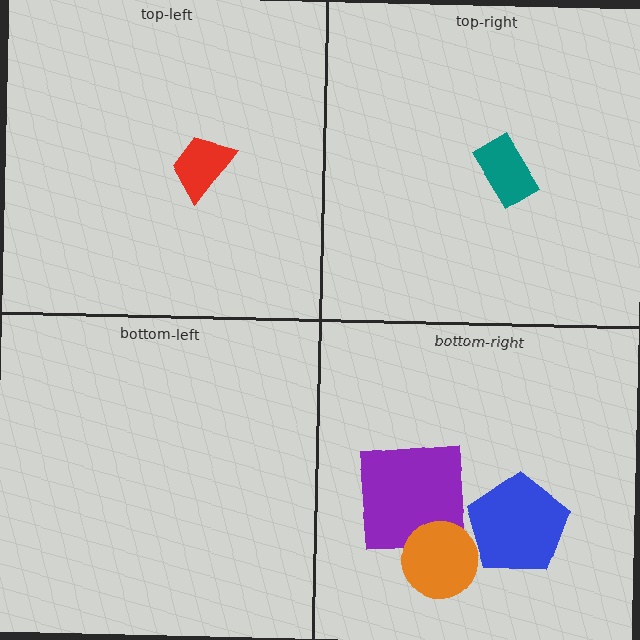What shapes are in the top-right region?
The teal rectangle.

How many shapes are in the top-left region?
1.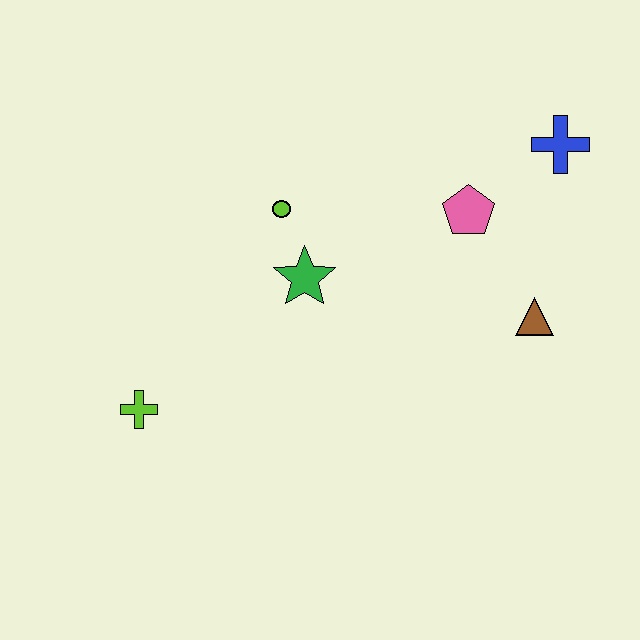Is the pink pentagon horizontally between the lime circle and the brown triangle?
Yes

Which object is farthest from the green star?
The blue cross is farthest from the green star.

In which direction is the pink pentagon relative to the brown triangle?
The pink pentagon is above the brown triangle.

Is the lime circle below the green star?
No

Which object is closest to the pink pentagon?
The blue cross is closest to the pink pentagon.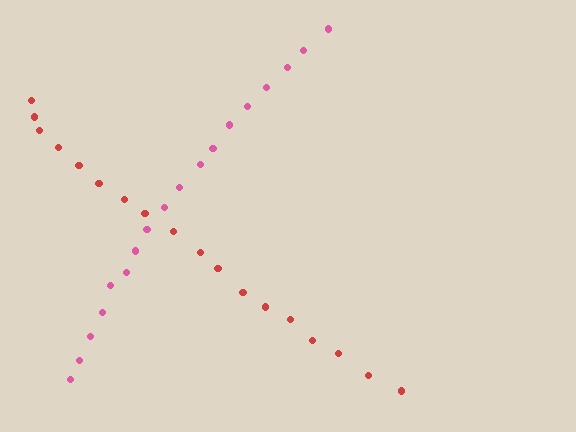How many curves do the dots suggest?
There are 2 distinct paths.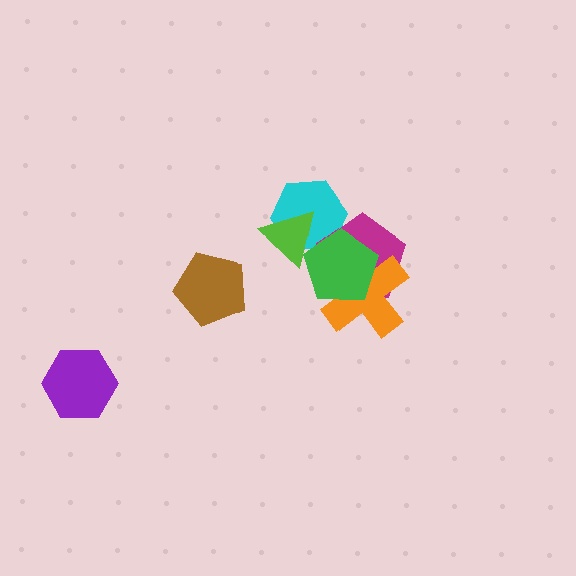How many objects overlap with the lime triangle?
2 objects overlap with the lime triangle.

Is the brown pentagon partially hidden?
No, no other shape covers it.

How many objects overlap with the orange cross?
2 objects overlap with the orange cross.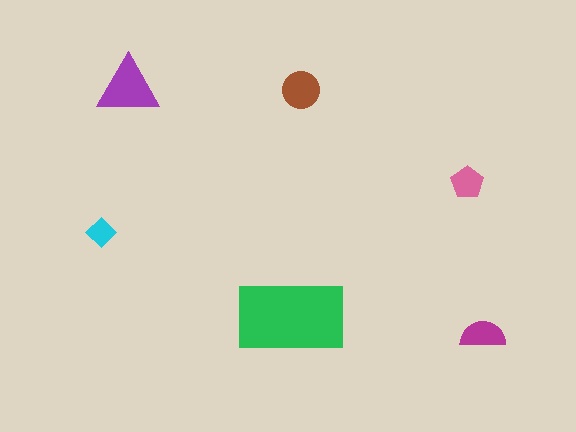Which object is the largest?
The green rectangle.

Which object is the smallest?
The cyan diamond.